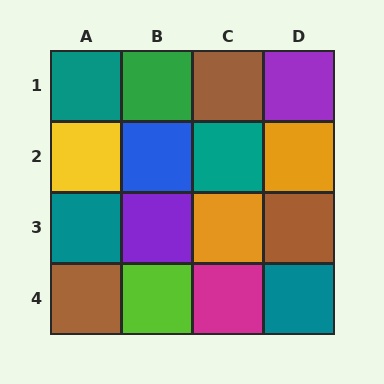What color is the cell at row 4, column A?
Brown.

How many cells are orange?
2 cells are orange.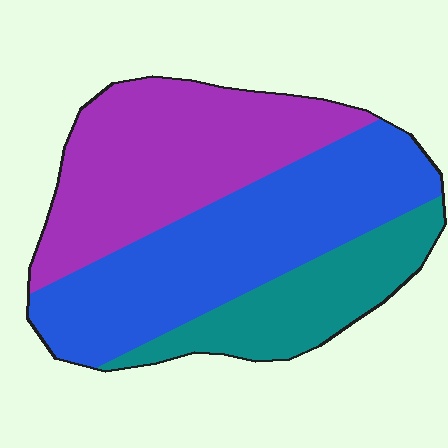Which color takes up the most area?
Blue, at roughly 40%.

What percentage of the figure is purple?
Purple takes up between a third and a half of the figure.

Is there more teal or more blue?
Blue.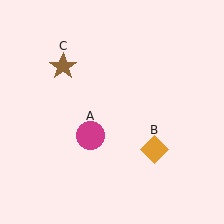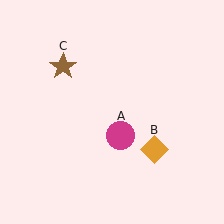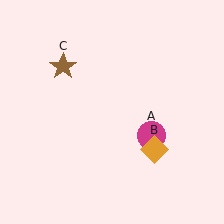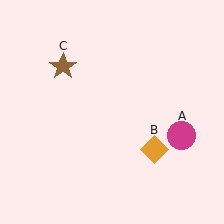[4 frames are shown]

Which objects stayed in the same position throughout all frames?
Orange diamond (object B) and brown star (object C) remained stationary.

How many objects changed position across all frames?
1 object changed position: magenta circle (object A).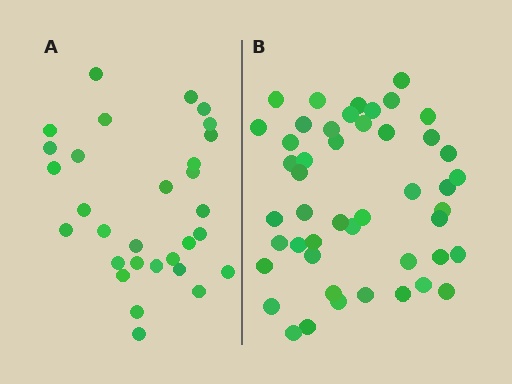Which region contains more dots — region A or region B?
Region B (the right region) has more dots.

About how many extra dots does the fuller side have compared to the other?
Region B has approximately 15 more dots than region A.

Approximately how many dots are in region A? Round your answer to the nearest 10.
About 30 dots.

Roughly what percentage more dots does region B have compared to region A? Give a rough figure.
About 55% more.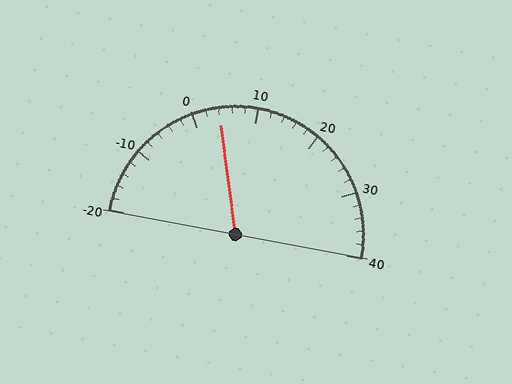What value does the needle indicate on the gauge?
The needle indicates approximately 4.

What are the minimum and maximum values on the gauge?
The gauge ranges from -20 to 40.